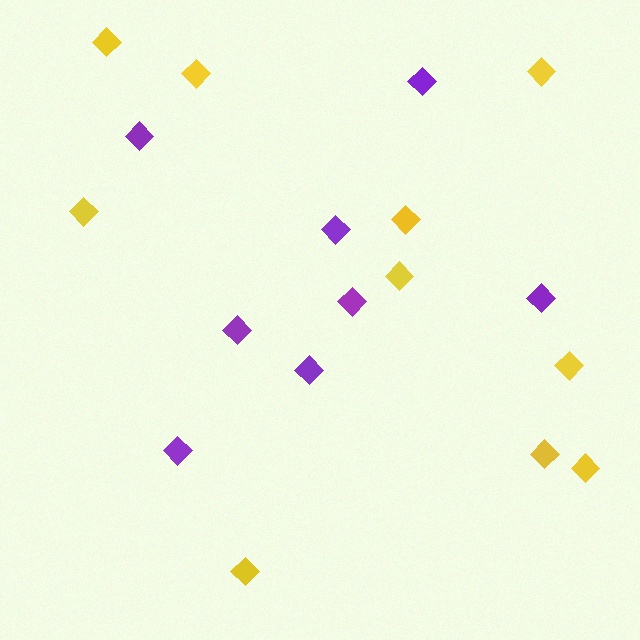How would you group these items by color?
There are 2 groups: one group of purple diamonds (8) and one group of yellow diamonds (10).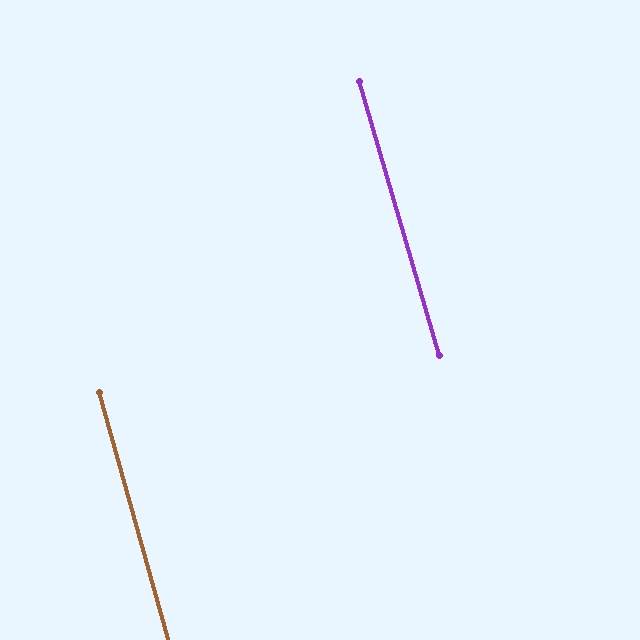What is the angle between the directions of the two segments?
Approximately 1 degree.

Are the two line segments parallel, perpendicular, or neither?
Parallel — their directions differ by only 0.5°.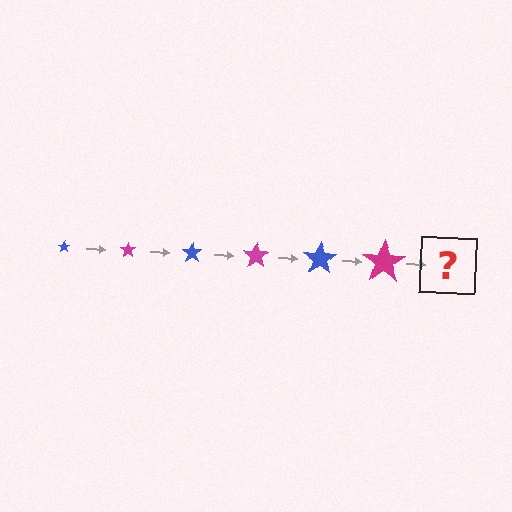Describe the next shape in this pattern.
It should be a blue star, larger than the previous one.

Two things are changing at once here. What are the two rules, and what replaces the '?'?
The two rules are that the star grows larger each step and the color cycles through blue and magenta. The '?' should be a blue star, larger than the previous one.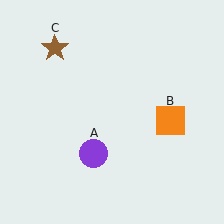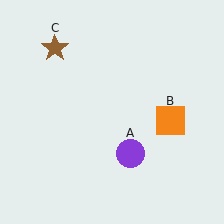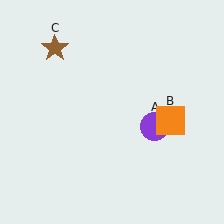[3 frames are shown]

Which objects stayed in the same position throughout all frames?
Orange square (object B) and brown star (object C) remained stationary.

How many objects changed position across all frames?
1 object changed position: purple circle (object A).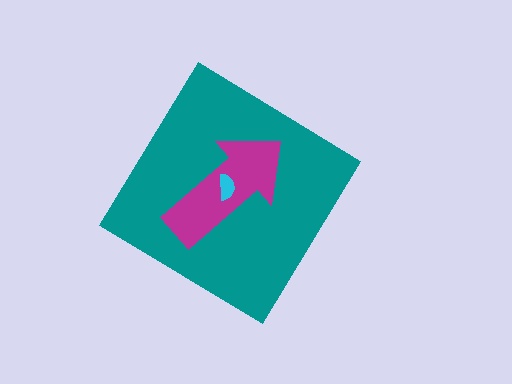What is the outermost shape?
The teal diamond.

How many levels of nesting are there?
3.